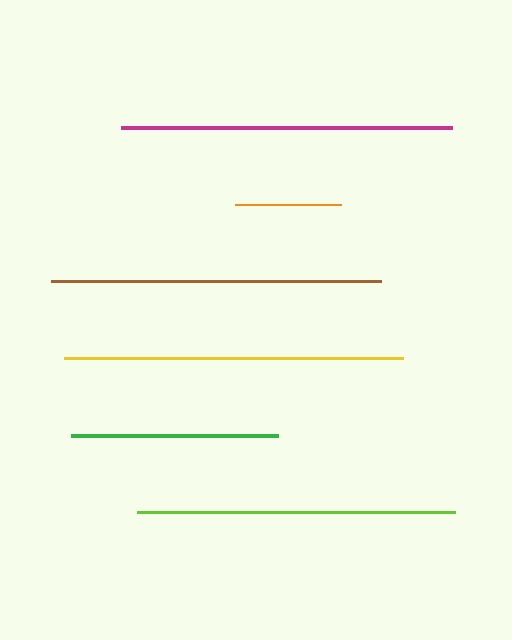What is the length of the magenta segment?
The magenta segment is approximately 331 pixels long.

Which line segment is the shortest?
The orange line is the shortest at approximately 106 pixels.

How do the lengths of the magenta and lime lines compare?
The magenta and lime lines are approximately the same length.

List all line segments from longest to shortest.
From longest to shortest: yellow, magenta, brown, lime, green, orange.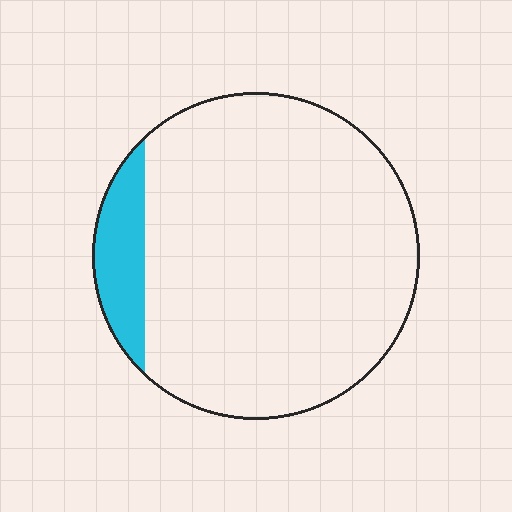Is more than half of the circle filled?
No.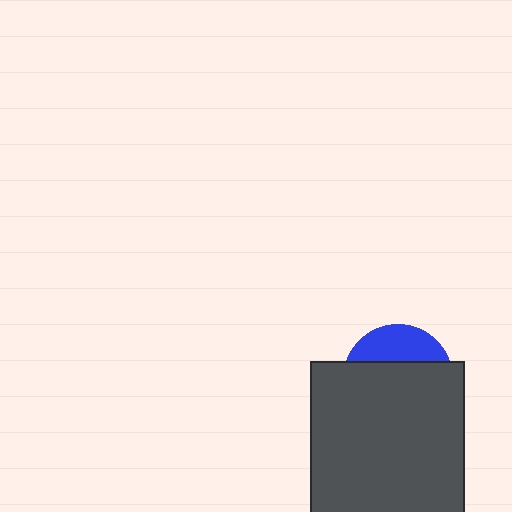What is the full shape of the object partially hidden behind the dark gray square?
The partially hidden object is a blue circle.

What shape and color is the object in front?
The object in front is a dark gray square.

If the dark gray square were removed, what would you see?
You would see the complete blue circle.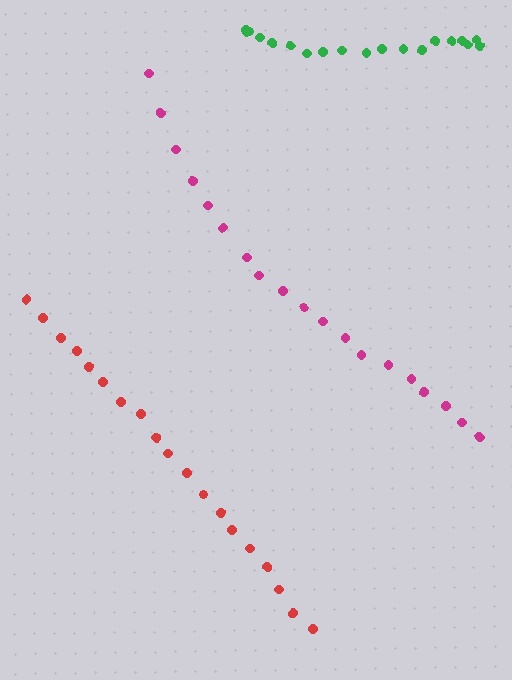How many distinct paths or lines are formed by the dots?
There are 3 distinct paths.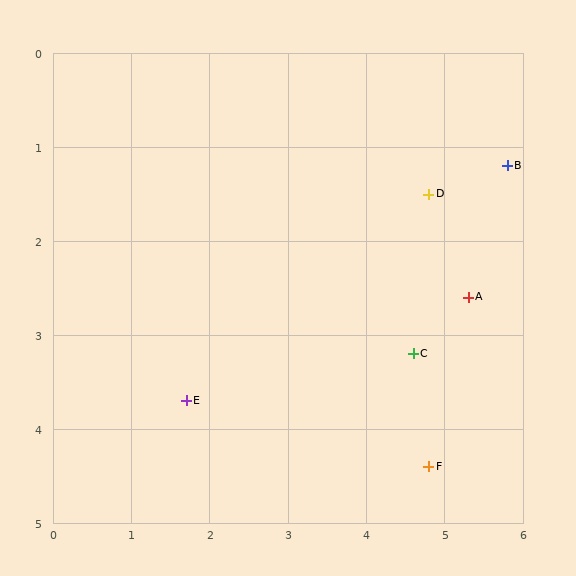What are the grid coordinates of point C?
Point C is at approximately (4.6, 3.2).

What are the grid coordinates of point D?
Point D is at approximately (4.8, 1.5).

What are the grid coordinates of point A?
Point A is at approximately (5.3, 2.6).